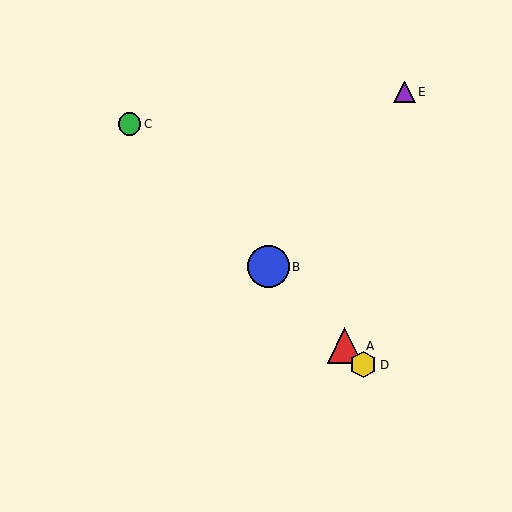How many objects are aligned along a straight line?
4 objects (A, B, C, D) are aligned along a straight line.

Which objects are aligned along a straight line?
Objects A, B, C, D are aligned along a straight line.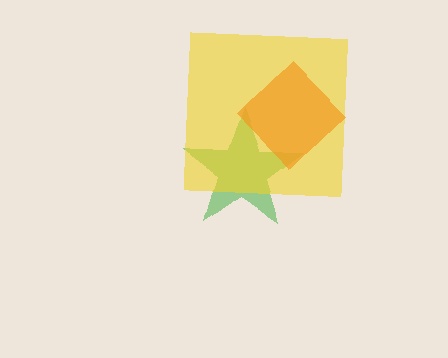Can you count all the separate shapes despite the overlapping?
Yes, there are 3 separate shapes.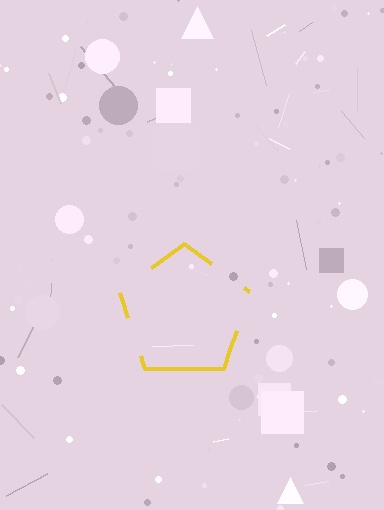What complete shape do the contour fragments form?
The contour fragments form a pentagon.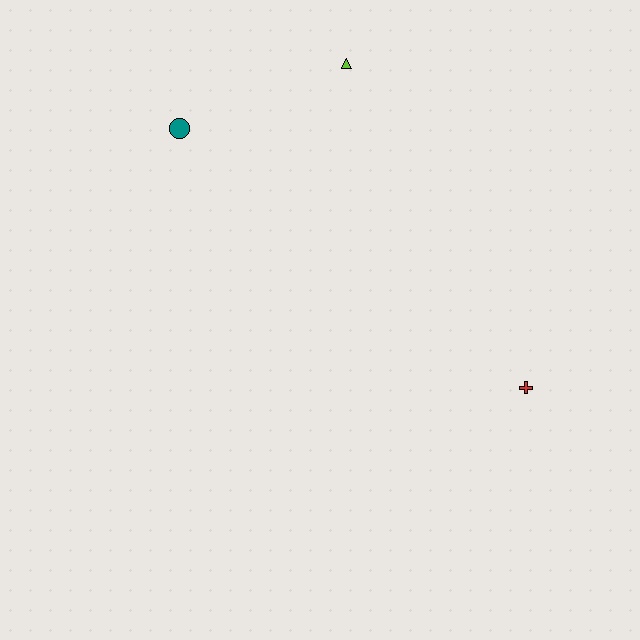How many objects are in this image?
There are 3 objects.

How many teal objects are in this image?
There is 1 teal object.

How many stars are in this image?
There are no stars.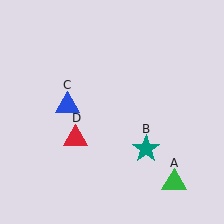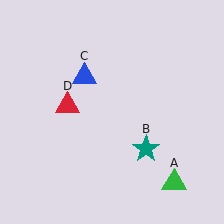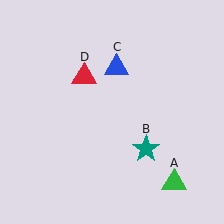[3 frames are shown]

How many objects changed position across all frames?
2 objects changed position: blue triangle (object C), red triangle (object D).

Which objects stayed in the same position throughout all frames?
Green triangle (object A) and teal star (object B) remained stationary.